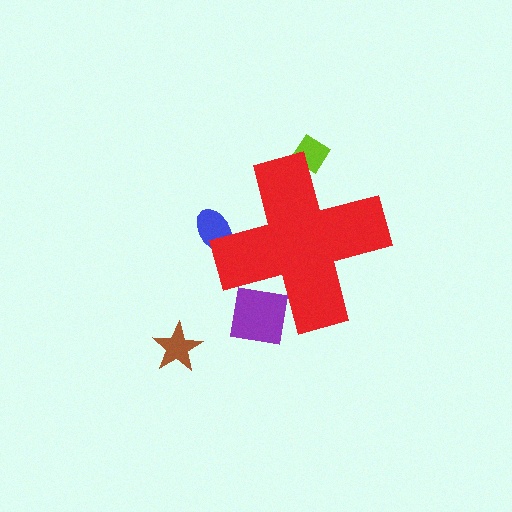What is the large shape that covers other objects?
A red cross.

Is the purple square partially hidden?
Yes, the purple square is partially hidden behind the red cross.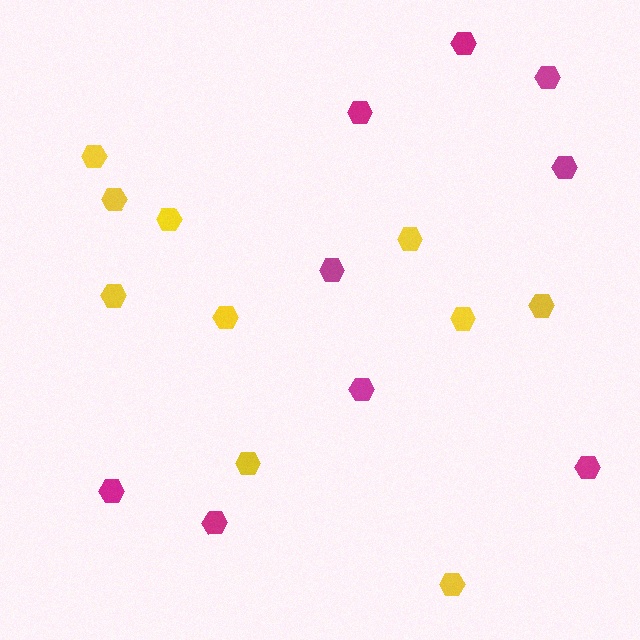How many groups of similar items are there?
There are 2 groups: one group of yellow hexagons (10) and one group of magenta hexagons (9).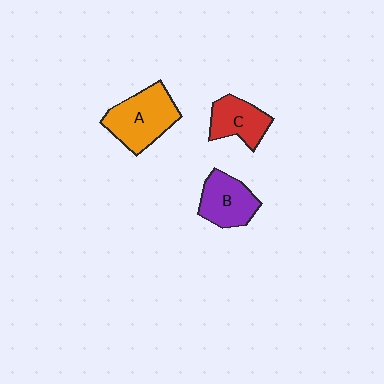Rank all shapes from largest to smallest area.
From largest to smallest: A (orange), B (purple), C (red).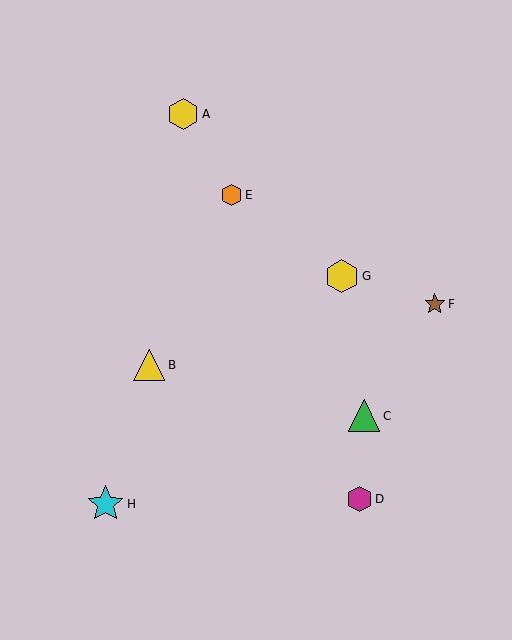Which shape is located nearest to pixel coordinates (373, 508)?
The magenta hexagon (labeled D) at (359, 499) is nearest to that location.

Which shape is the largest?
The cyan star (labeled H) is the largest.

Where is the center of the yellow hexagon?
The center of the yellow hexagon is at (183, 114).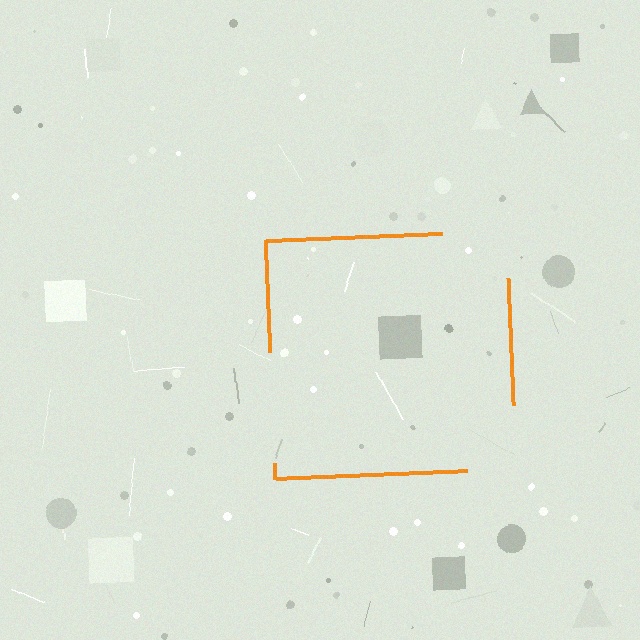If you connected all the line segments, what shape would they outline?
They would outline a square.